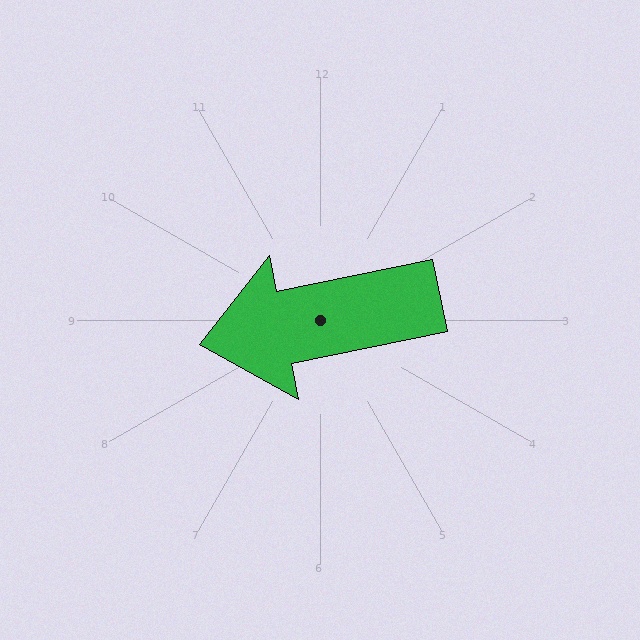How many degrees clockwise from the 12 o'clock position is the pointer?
Approximately 258 degrees.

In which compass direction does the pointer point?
West.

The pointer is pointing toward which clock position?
Roughly 9 o'clock.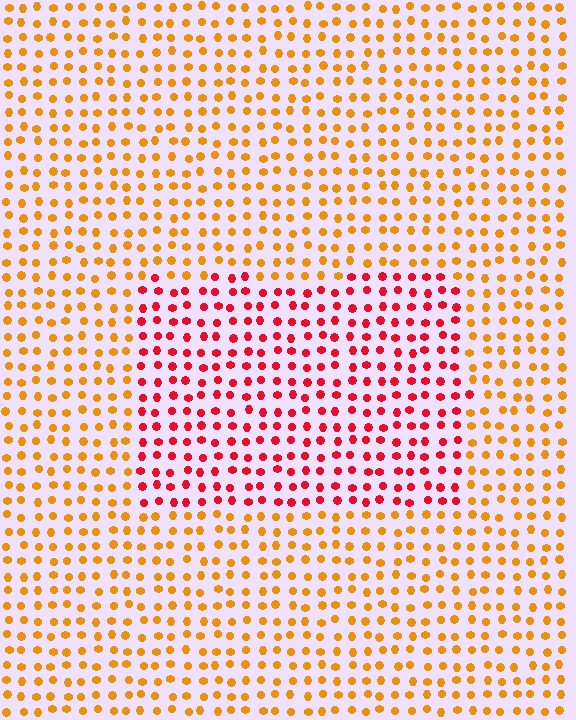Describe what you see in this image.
The image is filled with small orange elements in a uniform arrangement. A rectangle-shaped region is visible where the elements are tinted to a slightly different hue, forming a subtle color boundary.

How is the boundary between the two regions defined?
The boundary is defined purely by a slight shift in hue (about 45 degrees). Spacing, size, and orientation are identical on both sides.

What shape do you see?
I see a rectangle.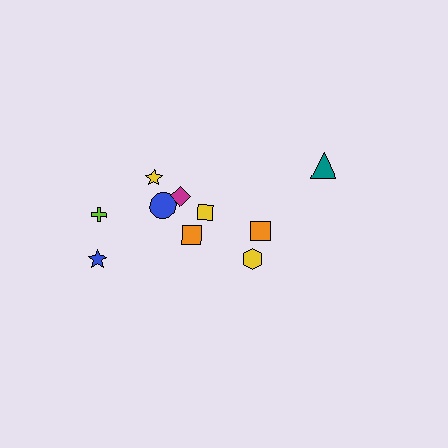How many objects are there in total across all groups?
There are 10 objects.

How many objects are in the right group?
There are 4 objects.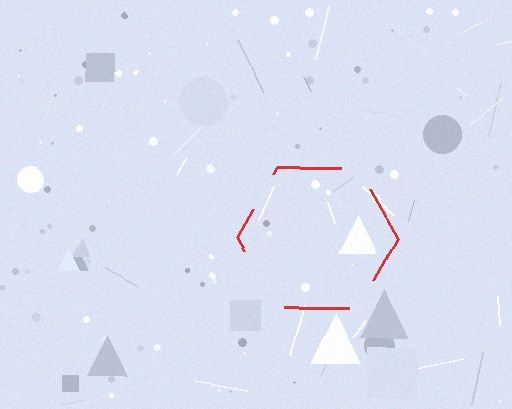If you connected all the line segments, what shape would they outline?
They would outline a hexagon.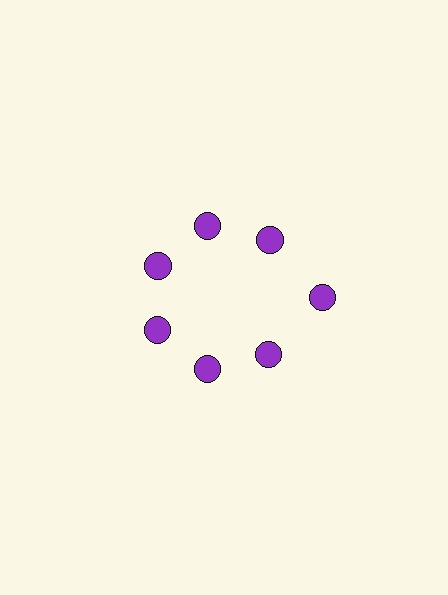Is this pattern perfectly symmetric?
No. The 7 purple circles are arranged in a ring, but one element near the 3 o'clock position is pushed outward from the center, breaking the 7-fold rotational symmetry.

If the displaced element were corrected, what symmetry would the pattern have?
It would have 7-fold rotational symmetry — the pattern would map onto itself every 51 degrees.